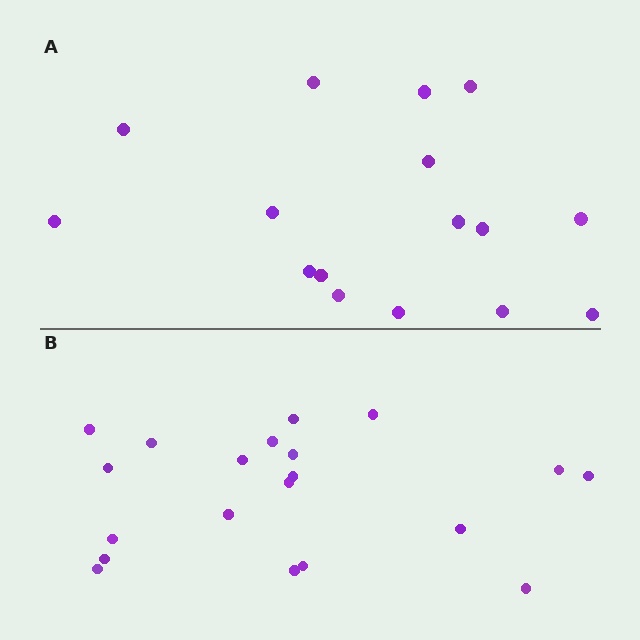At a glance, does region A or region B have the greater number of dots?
Region B (the bottom region) has more dots.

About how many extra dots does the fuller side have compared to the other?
Region B has about 4 more dots than region A.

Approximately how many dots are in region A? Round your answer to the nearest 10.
About 20 dots. (The exact count is 16, which rounds to 20.)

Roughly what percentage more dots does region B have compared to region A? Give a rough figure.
About 25% more.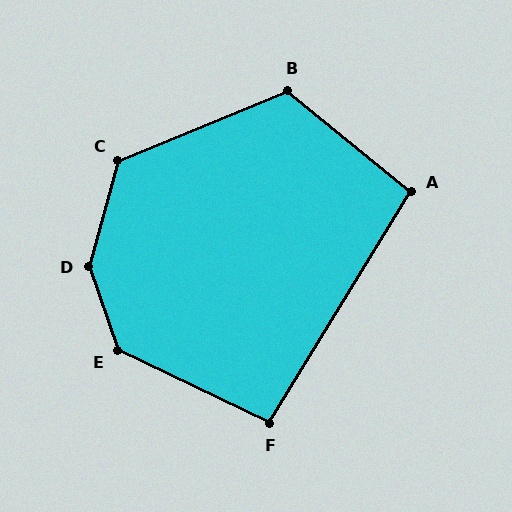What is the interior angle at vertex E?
Approximately 135 degrees (obtuse).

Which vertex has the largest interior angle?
D, at approximately 145 degrees.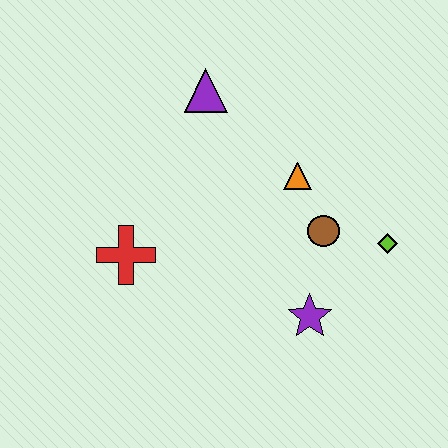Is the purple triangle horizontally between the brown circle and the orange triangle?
No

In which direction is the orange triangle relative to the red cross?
The orange triangle is to the right of the red cross.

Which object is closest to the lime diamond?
The brown circle is closest to the lime diamond.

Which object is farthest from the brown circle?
The red cross is farthest from the brown circle.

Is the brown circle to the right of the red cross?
Yes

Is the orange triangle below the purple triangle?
Yes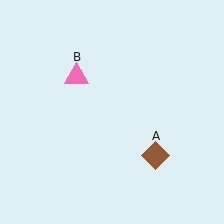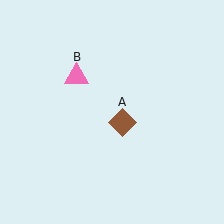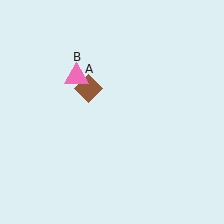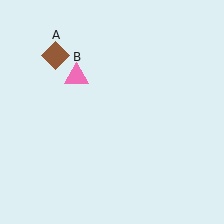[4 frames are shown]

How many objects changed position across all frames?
1 object changed position: brown diamond (object A).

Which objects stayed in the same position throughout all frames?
Pink triangle (object B) remained stationary.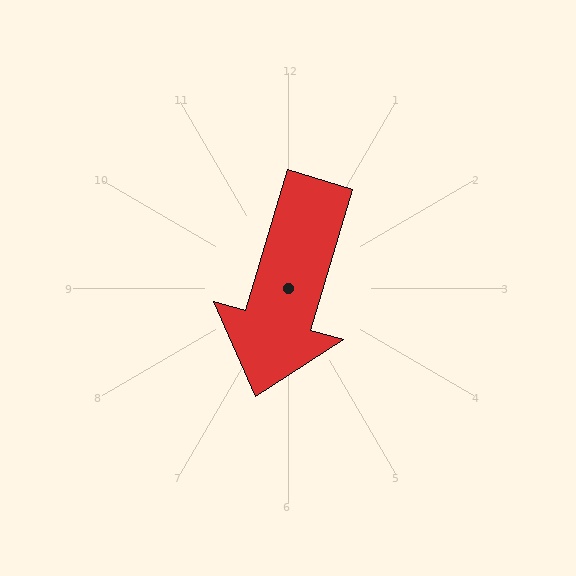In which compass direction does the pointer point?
South.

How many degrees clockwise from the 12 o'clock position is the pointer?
Approximately 196 degrees.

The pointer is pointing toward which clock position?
Roughly 7 o'clock.